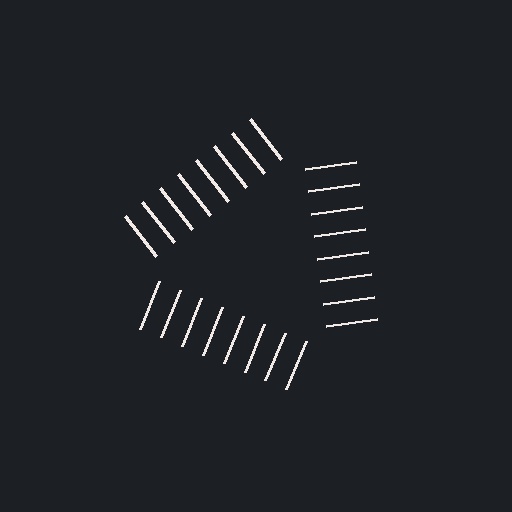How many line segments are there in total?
24 — 8 along each of the 3 edges.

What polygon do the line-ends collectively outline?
An illusory triangle — the line segments terminate on its edges but no continuous stroke is drawn.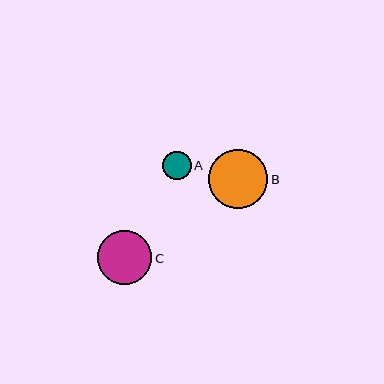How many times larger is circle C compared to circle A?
Circle C is approximately 1.9 times the size of circle A.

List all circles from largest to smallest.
From largest to smallest: B, C, A.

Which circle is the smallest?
Circle A is the smallest with a size of approximately 28 pixels.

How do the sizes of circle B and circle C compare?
Circle B and circle C are approximately the same size.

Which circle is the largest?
Circle B is the largest with a size of approximately 59 pixels.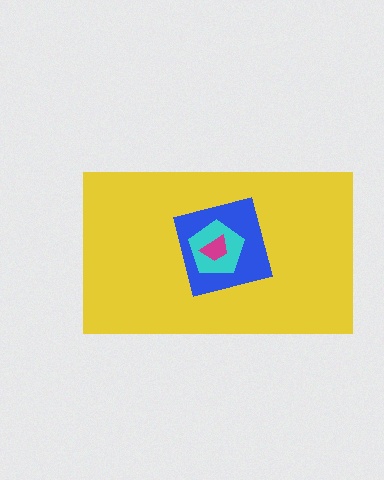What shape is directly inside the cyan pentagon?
The magenta trapezoid.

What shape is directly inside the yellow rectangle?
The blue square.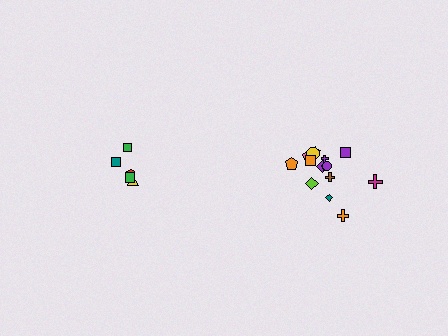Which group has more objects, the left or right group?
The right group.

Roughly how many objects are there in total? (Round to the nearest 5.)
Roughly 20 objects in total.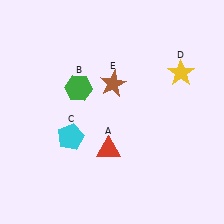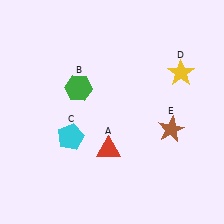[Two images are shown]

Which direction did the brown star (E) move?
The brown star (E) moved right.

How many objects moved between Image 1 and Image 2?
1 object moved between the two images.